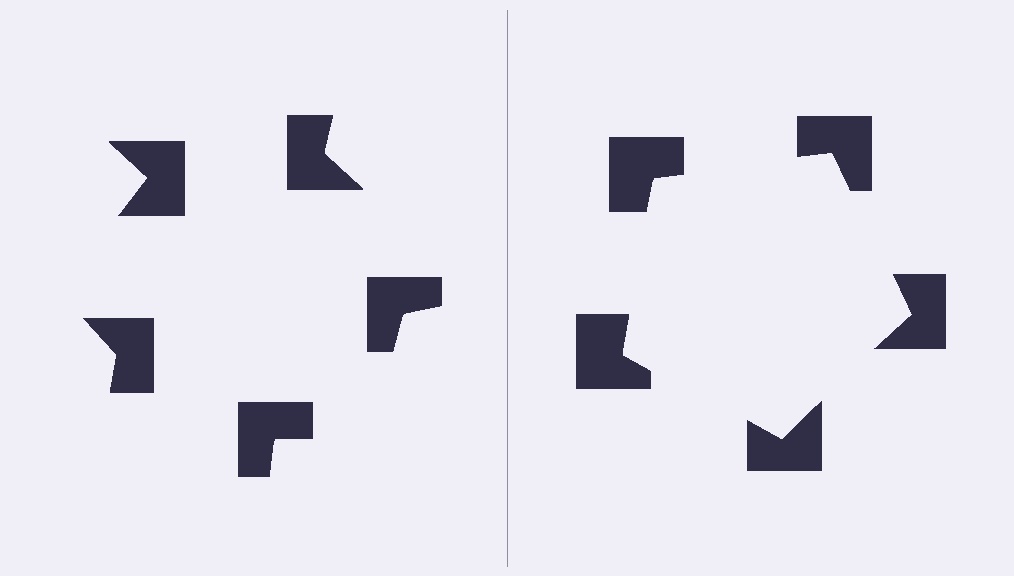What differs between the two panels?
The notched squares are positioned identically on both sides; only the wedge orientations differ. On the right they align to a pentagon; on the left they are misaligned.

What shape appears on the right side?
An illusory pentagon.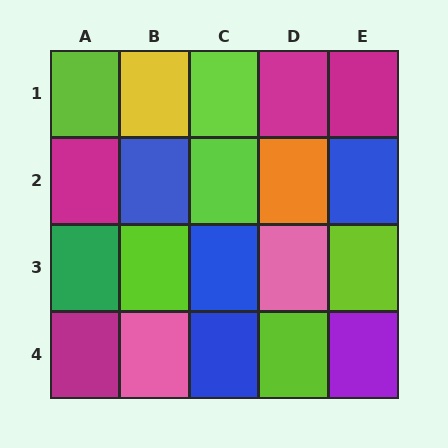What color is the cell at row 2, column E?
Blue.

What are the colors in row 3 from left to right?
Green, lime, blue, pink, lime.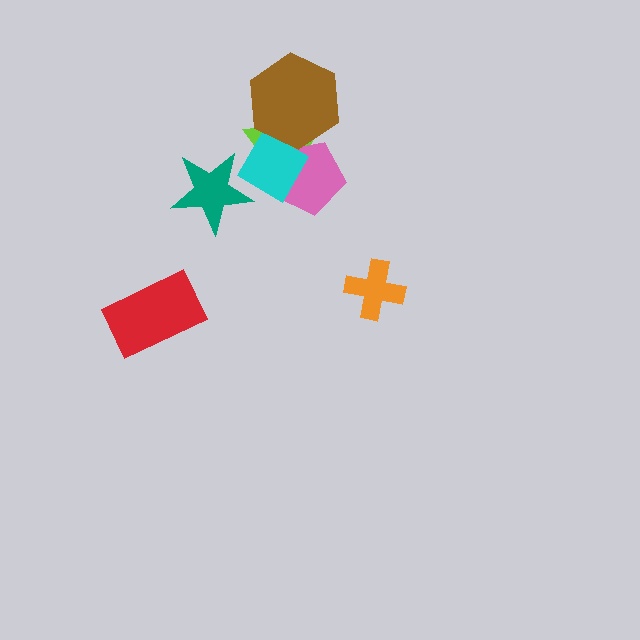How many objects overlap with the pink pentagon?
3 objects overlap with the pink pentagon.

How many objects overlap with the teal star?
1 object overlaps with the teal star.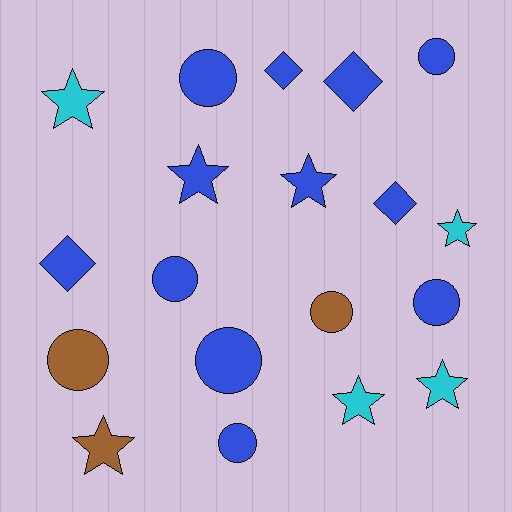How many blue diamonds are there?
There are 4 blue diamonds.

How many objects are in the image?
There are 19 objects.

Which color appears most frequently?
Blue, with 12 objects.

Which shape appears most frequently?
Circle, with 8 objects.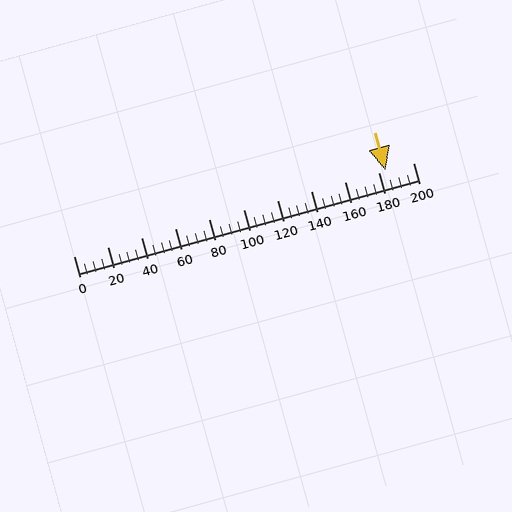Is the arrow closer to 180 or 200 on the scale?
The arrow is closer to 180.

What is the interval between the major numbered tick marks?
The major tick marks are spaced 20 units apart.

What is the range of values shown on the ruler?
The ruler shows values from 0 to 200.